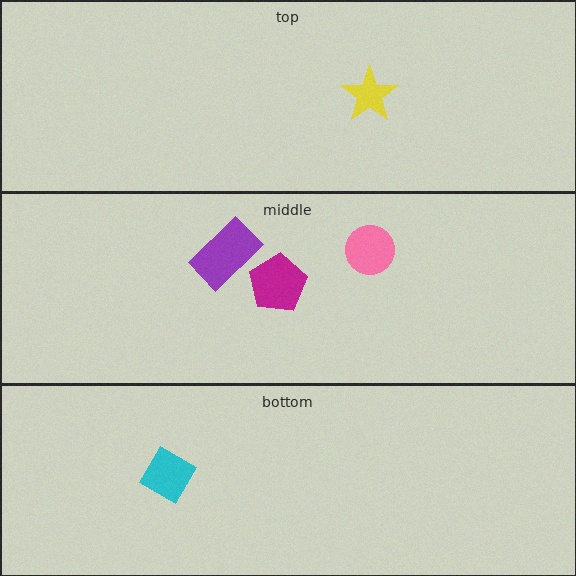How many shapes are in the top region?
1.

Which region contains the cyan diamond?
The bottom region.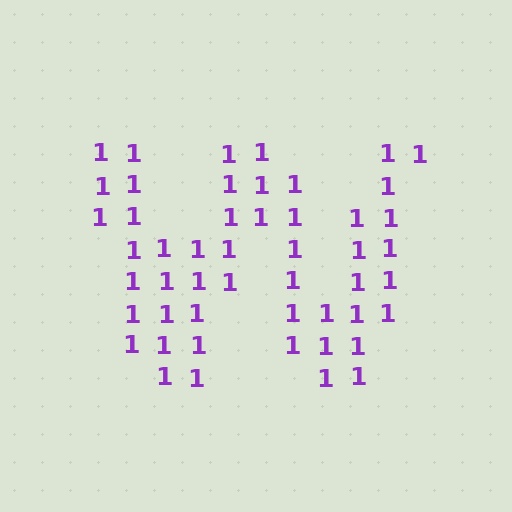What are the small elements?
The small elements are digit 1's.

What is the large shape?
The large shape is the letter W.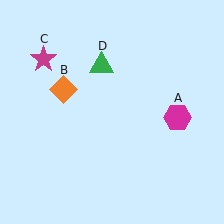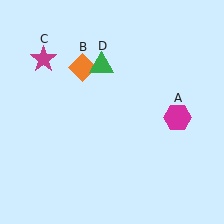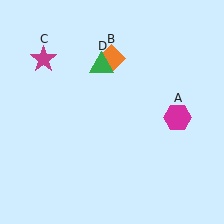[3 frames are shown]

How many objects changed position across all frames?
1 object changed position: orange diamond (object B).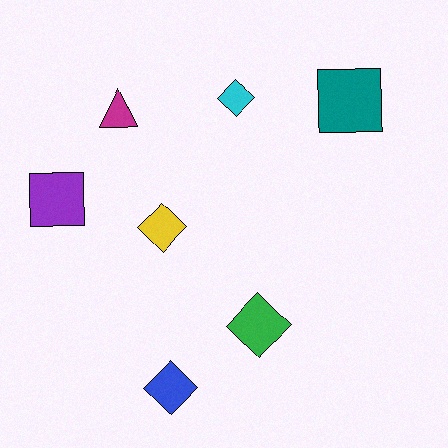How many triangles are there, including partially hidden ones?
There is 1 triangle.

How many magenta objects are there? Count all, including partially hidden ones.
There is 1 magenta object.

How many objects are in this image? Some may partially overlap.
There are 7 objects.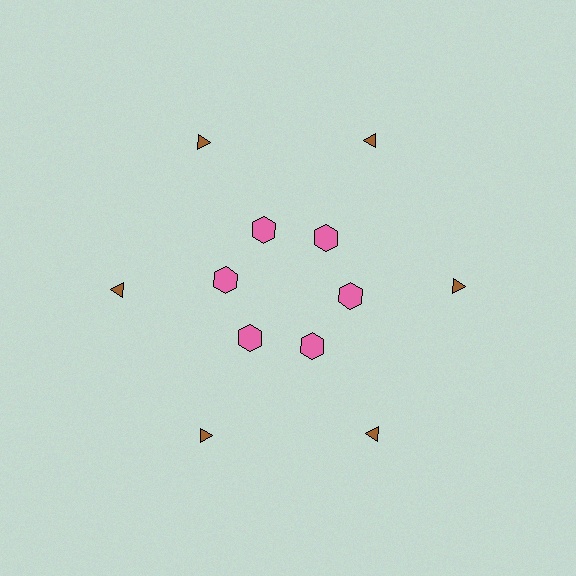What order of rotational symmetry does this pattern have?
This pattern has 6-fold rotational symmetry.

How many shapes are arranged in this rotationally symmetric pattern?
There are 12 shapes, arranged in 6 groups of 2.